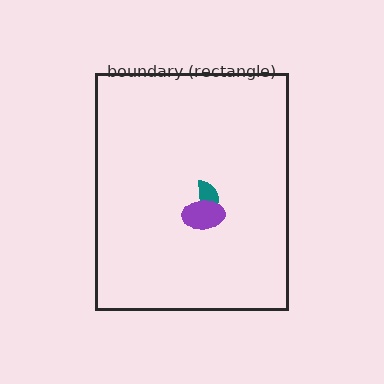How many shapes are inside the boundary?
2 inside, 0 outside.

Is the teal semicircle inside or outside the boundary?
Inside.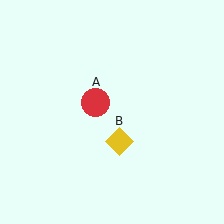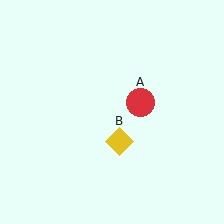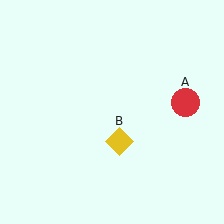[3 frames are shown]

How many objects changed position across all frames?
1 object changed position: red circle (object A).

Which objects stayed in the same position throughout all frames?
Yellow diamond (object B) remained stationary.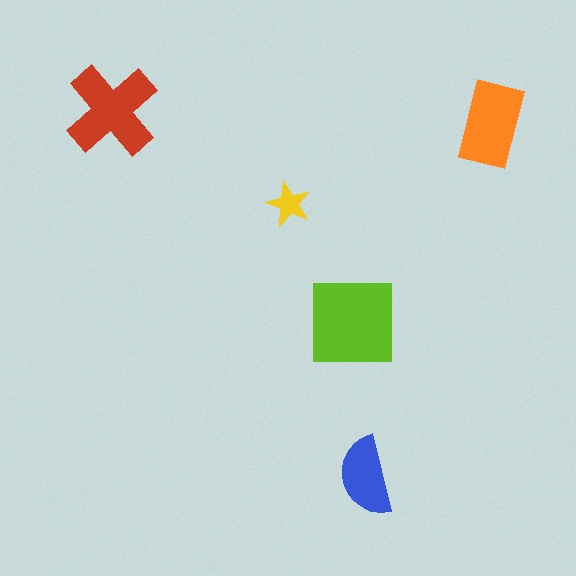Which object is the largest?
The lime square.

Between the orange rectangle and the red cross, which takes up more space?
The red cross.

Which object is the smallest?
The yellow star.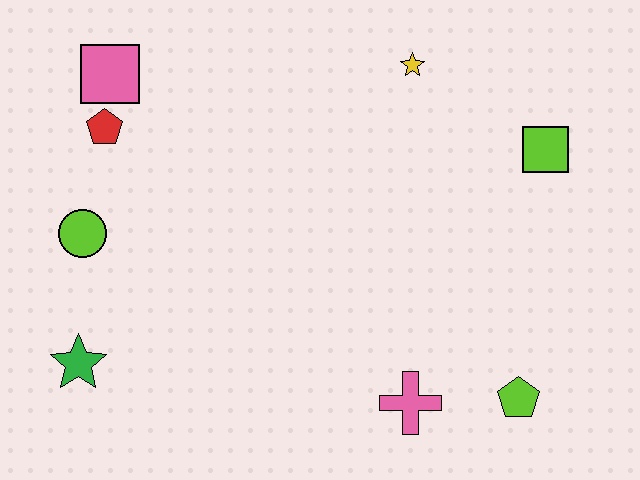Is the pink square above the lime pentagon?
Yes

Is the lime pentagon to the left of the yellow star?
No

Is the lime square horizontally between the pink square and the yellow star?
No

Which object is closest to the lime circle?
The red pentagon is closest to the lime circle.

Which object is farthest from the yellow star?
The green star is farthest from the yellow star.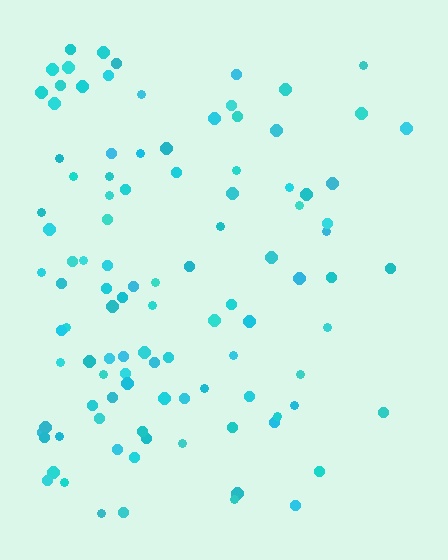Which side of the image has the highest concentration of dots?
The left.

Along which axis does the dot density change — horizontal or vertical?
Horizontal.